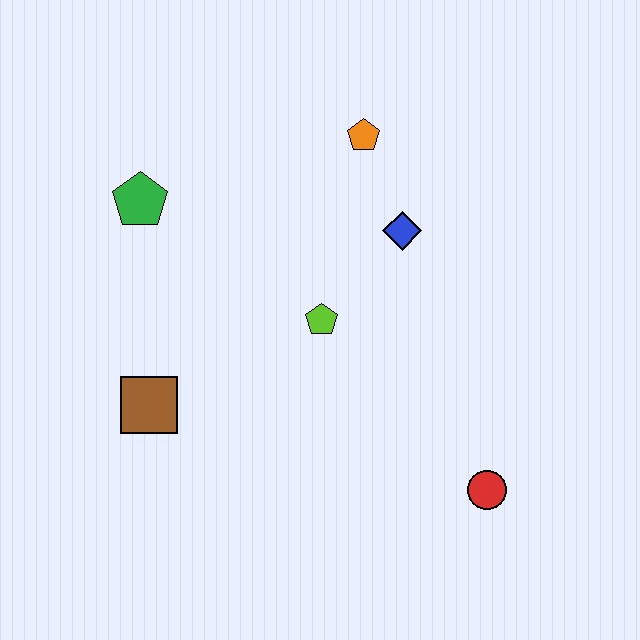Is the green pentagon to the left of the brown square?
Yes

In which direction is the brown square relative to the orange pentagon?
The brown square is below the orange pentagon.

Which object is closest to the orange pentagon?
The blue diamond is closest to the orange pentagon.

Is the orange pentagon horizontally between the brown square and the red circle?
Yes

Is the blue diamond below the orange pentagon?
Yes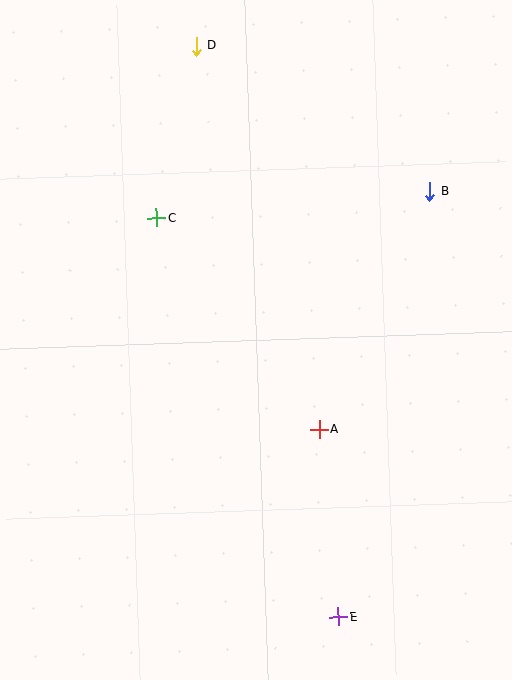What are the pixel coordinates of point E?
Point E is at (339, 617).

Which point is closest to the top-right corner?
Point B is closest to the top-right corner.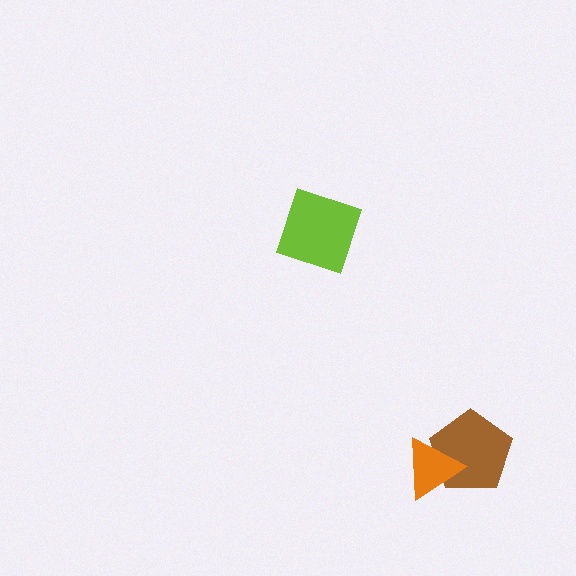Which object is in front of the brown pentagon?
The orange triangle is in front of the brown pentagon.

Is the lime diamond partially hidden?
No, no other shape covers it.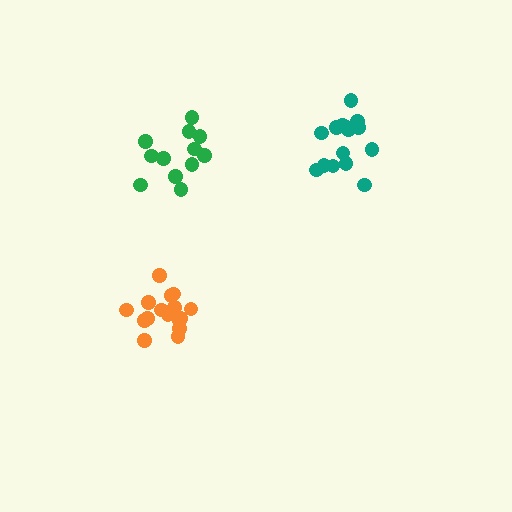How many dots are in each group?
Group 1: 16 dots, Group 2: 15 dots, Group 3: 12 dots (43 total).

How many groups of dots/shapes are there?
There are 3 groups.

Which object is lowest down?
The orange cluster is bottommost.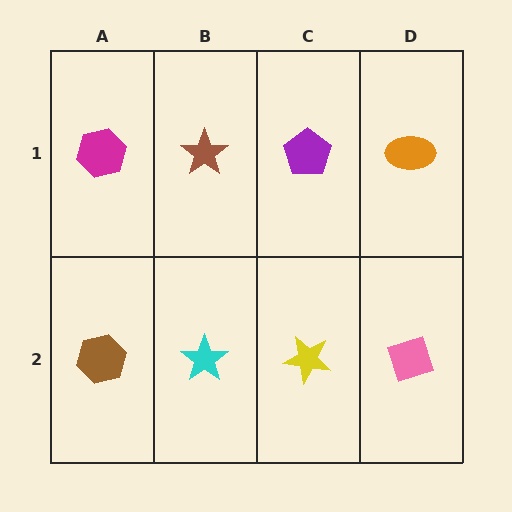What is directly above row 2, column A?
A magenta hexagon.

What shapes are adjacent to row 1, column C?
A yellow star (row 2, column C), a brown star (row 1, column B), an orange ellipse (row 1, column D).